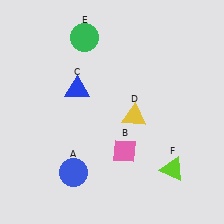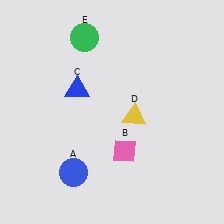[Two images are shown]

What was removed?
The lime triangle (F) was removed in Image 2.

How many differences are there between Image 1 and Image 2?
There is 1 difference between the two images.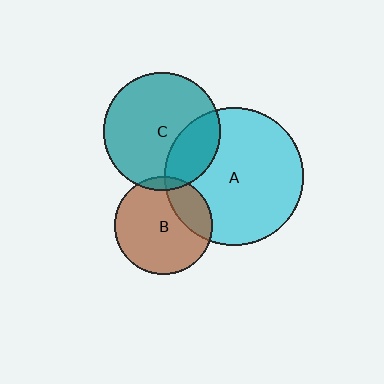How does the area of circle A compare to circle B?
Approximately 2.0 times.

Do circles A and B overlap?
Yes.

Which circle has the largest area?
Circle A (cyan).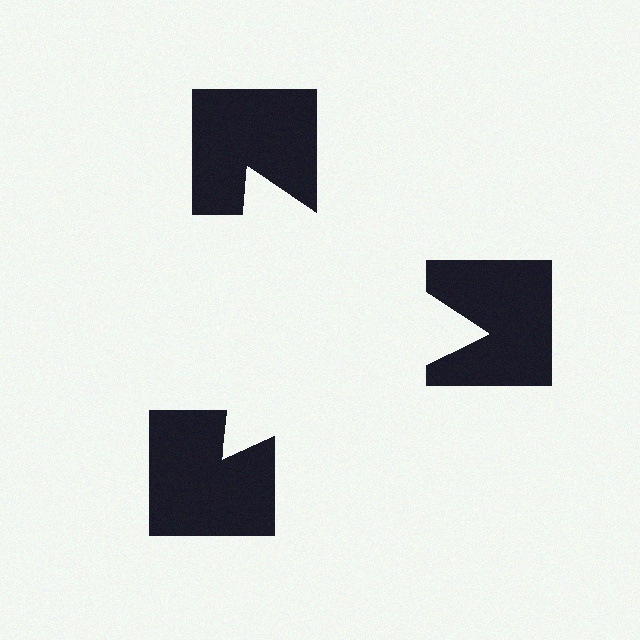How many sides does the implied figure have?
3 sides.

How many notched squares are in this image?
There are 3 — one at each vertex of the illusory triangle.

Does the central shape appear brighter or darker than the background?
It typically appears slightly brighter than the background, even though no actual brightness change is drawn.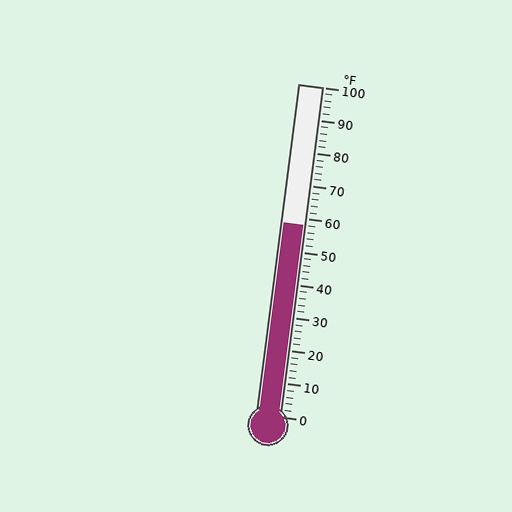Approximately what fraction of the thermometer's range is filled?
The thermometer is filled to approximately 60% of its range.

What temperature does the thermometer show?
The thermometer shows approximately 58°F.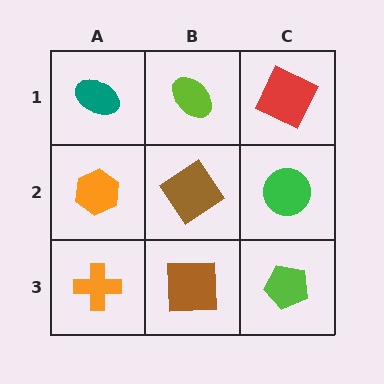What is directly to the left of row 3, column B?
An orange cross.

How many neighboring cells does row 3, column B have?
3.